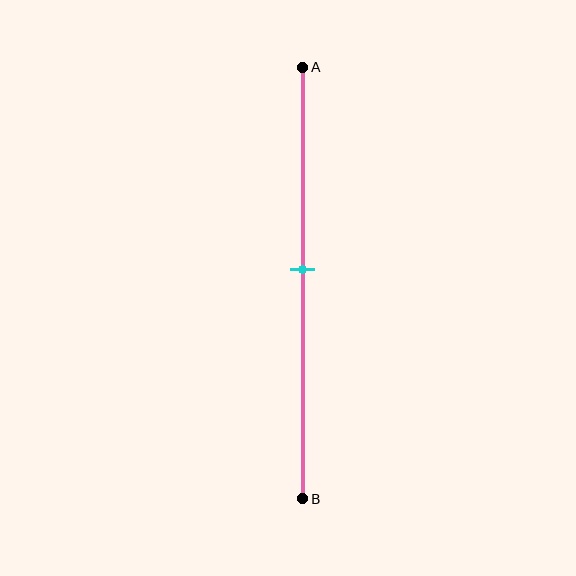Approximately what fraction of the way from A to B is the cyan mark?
The cyan mark is approximately 45% of the way from A to B.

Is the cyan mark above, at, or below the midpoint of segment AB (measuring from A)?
The cyan mark is above the midpoint of segment AB.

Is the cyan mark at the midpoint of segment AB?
No, the mark is at about 45% from A, not at the 50% midpoint.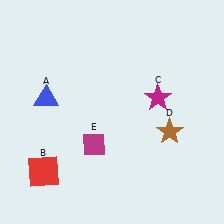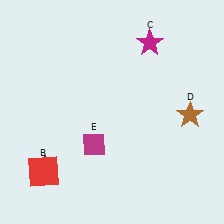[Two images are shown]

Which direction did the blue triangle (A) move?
The blue triangle (A) moved down.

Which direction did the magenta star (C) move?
The magenta star (C) moved up.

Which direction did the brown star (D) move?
The brown star (D) moved right.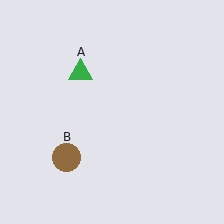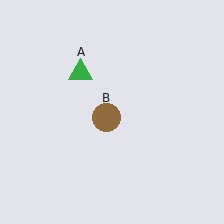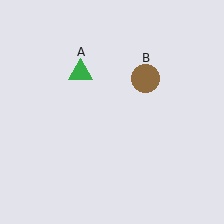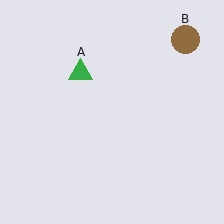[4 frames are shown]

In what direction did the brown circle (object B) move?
The brown circle (object B) moved up and to the right.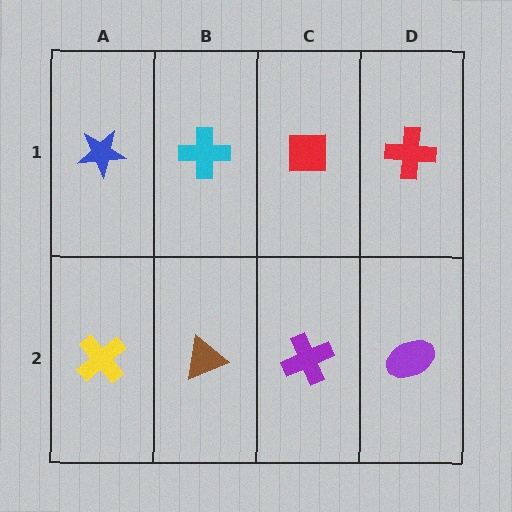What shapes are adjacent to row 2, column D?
A red cross (row 1, column D), a purple cross (row 2, column C).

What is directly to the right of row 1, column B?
A red square.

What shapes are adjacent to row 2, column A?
A blue star (row 1, column A), a brown triangle (row 2, column B).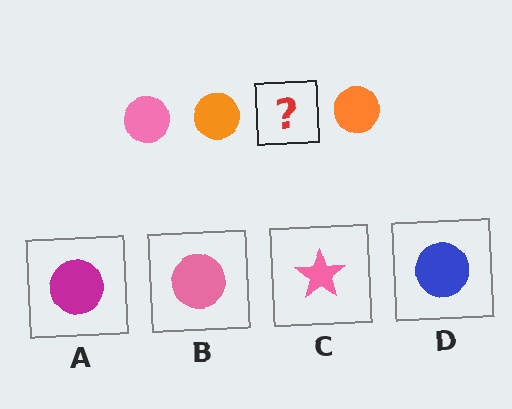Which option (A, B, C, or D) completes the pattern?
B.